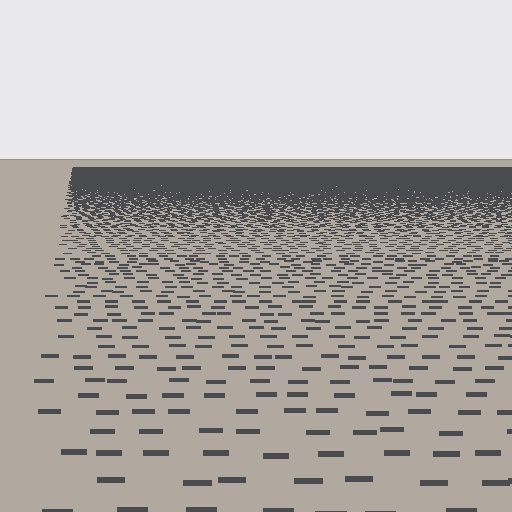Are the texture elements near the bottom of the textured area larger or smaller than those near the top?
Larger. Near the bottom, elements are closer to the viewer and appear at a bigger on-screen size.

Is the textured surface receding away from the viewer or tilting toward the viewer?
The surface is receding away from the viewer. Texture elements get smaller and denser toward the top.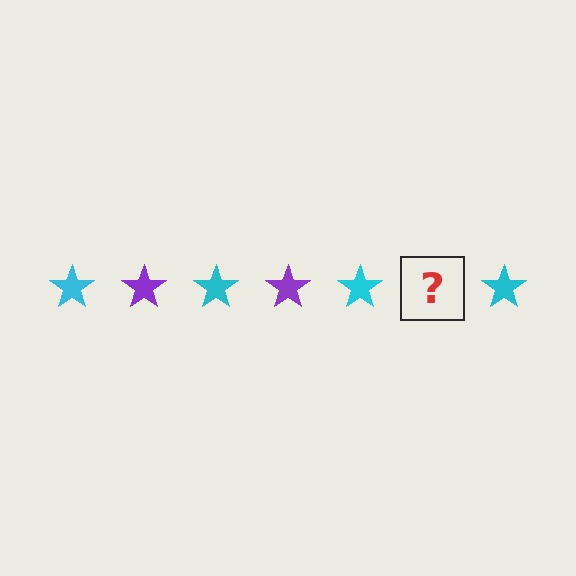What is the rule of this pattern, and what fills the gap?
The rule is that the pattern cycles through cyan, purple stars. The gap should be filled with a purple star.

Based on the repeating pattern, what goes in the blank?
The blank should be a purple star.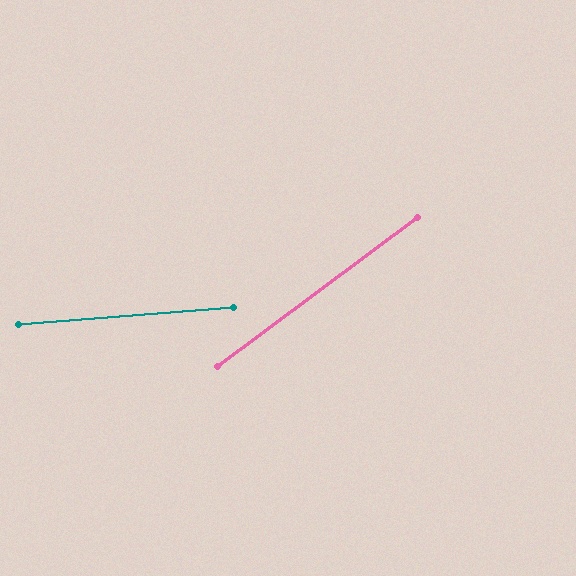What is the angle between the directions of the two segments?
Approximately 32 degrees.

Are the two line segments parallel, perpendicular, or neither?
Neither parallel nor perpendicular — they differ by about 32°.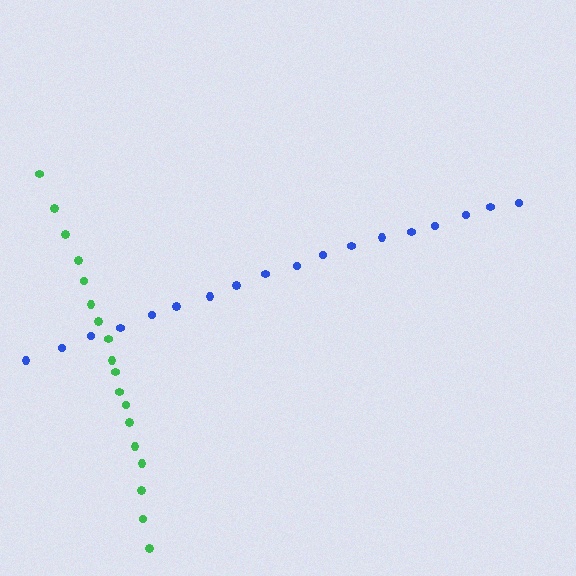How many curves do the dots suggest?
There are 2 distinct paths.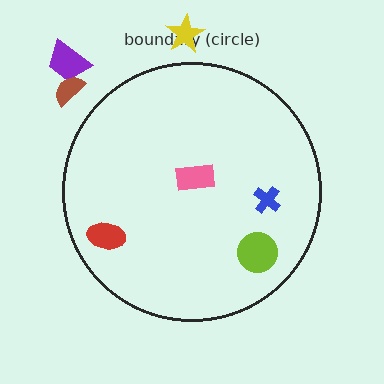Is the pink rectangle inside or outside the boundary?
Inside.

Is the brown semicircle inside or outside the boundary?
Outside.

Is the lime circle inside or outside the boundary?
Inside.